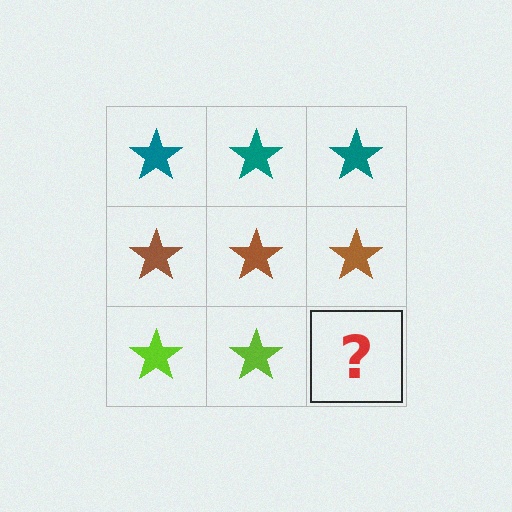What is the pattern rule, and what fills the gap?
The rule is that each row has a consistent color. The gap should be filled with a lime star.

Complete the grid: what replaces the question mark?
The question mark should be replaced with a lime star.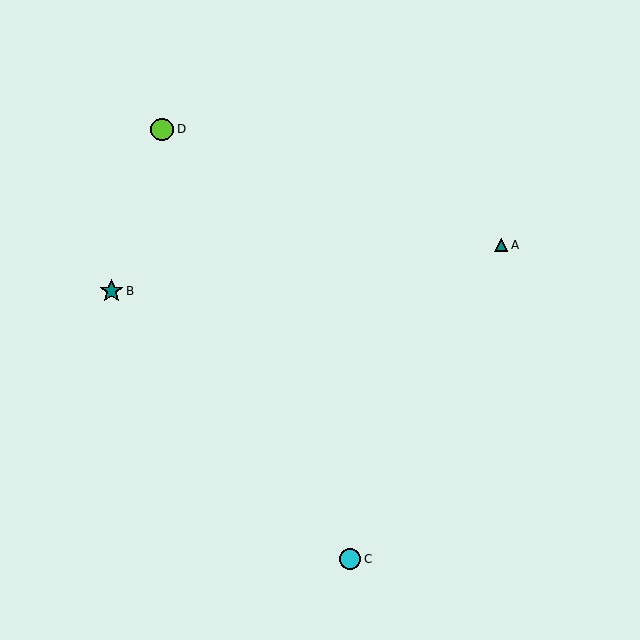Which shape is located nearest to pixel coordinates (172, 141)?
The lime circle (labeled D) at (162, 129) is nearest to that location.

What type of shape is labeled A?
Shape A is a teal triangle.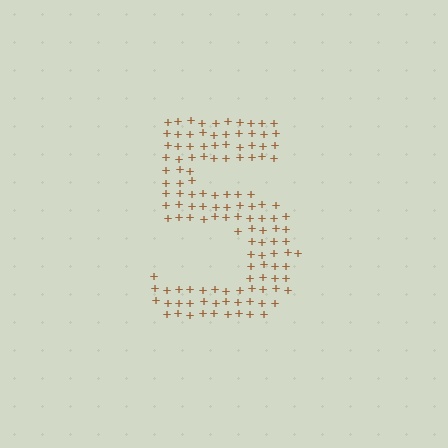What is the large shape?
The large shape is the digit 5.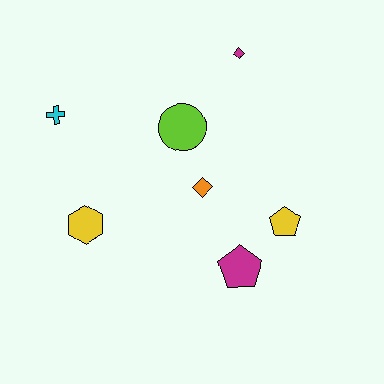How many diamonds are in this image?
There are 2 diamonds.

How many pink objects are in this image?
There are no pink objects.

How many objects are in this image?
There are 7 objects.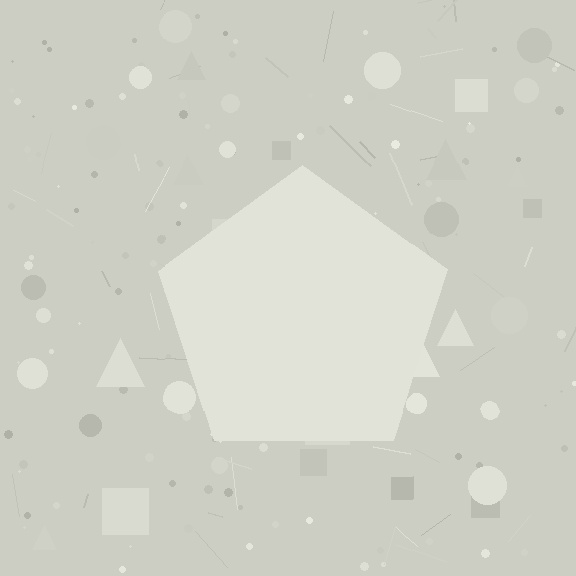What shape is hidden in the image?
A pentagon is hidden in the image.